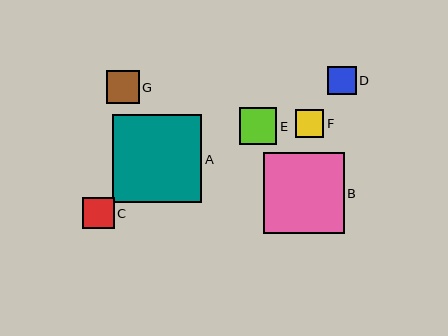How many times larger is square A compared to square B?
Square A is approximately 1.1 times the size of square B.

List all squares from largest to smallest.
From largest to smallest: A, B, E, G, C, D, F.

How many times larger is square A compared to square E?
Square A is approximately 2.4 times the size of square E.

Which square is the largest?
Square A is the largest with a size of approximately 89 pixels.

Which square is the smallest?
Square F is the smallest with a size of approximately 28 pixels.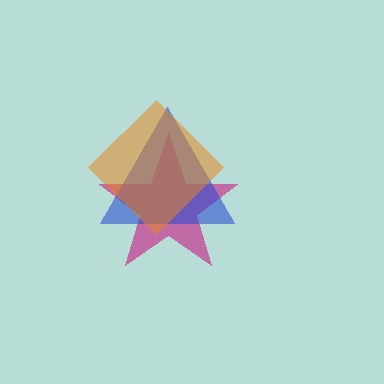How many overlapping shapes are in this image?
There are 3 overlapping shapes in the image.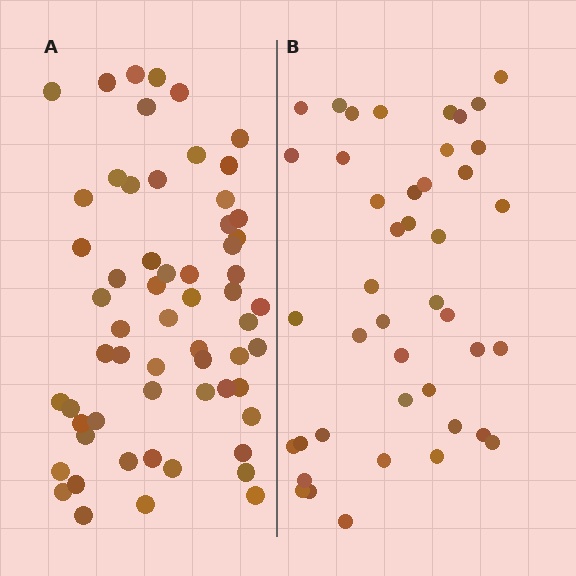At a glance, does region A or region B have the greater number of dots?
Region A (the left region) has more dots.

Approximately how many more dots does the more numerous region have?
Region A has approximately 15 more dots than region B.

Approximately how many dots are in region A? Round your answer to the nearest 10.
About 60 dots.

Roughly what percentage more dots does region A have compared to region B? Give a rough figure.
About 40% more.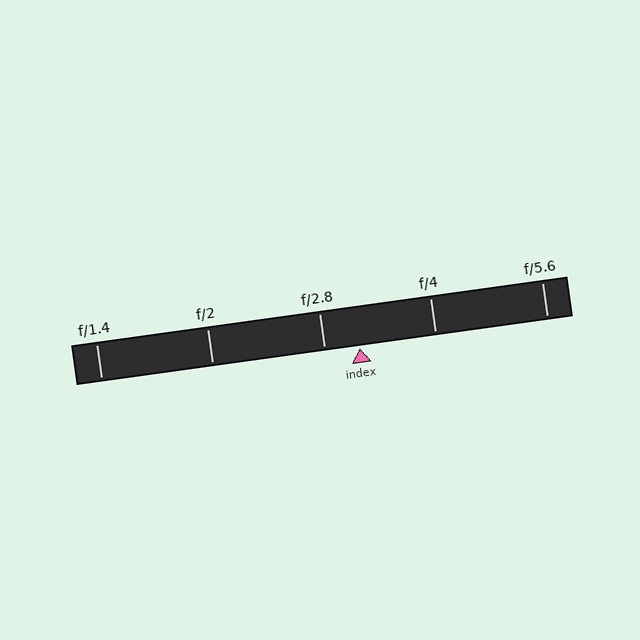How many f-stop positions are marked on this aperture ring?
There are 5 f-stop positions marked.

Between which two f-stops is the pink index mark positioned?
The index mark is between f/2.8 and f/4.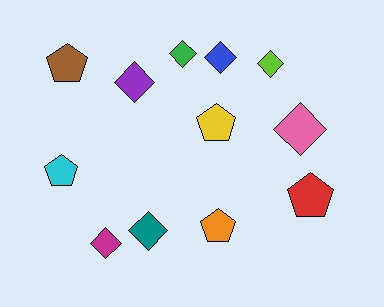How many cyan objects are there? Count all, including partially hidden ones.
There is 1 cyan object.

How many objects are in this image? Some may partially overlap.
There are 12 objects.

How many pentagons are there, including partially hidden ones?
There are 5 pentagons.